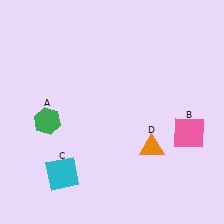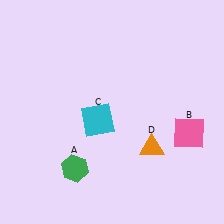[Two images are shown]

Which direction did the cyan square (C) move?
The cyan square (C) moved up.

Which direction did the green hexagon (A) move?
The green hexagon (A) moved down.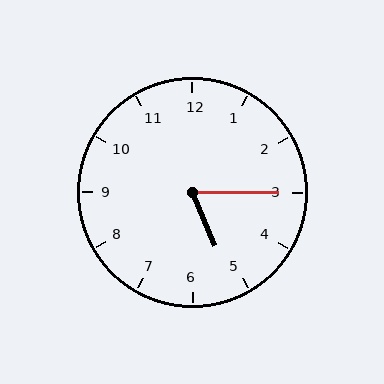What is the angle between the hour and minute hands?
Approximately 68 degrees.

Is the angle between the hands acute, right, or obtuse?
It is acute.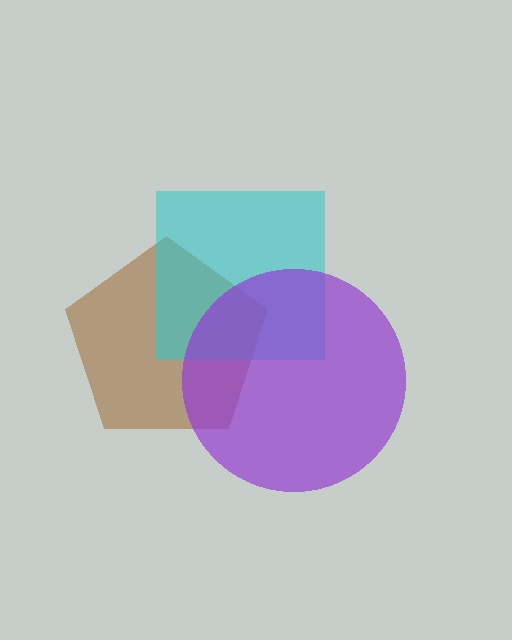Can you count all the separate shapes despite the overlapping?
Yes, there are 3 separate shapes.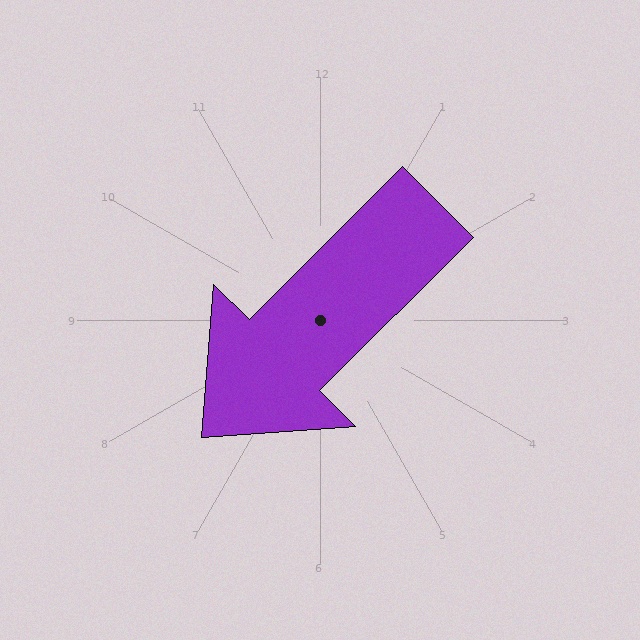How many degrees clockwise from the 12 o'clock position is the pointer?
Approximately 225 degrees.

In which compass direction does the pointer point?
Southwest.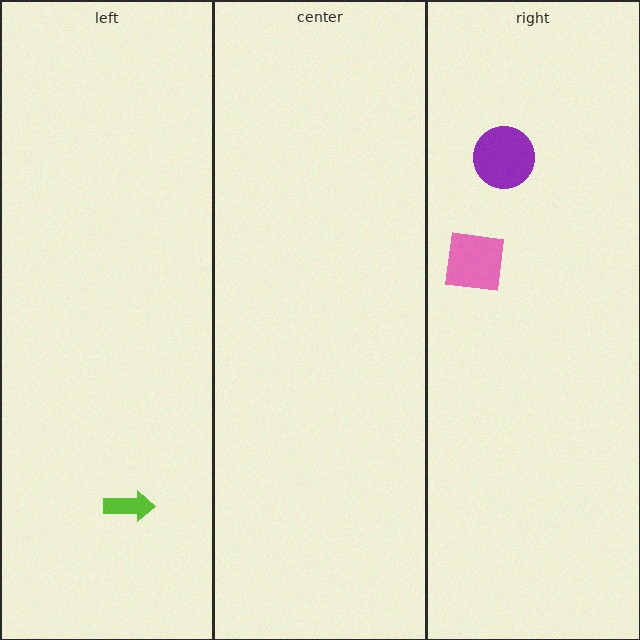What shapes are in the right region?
The purple circle, the pink square.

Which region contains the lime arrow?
The left region.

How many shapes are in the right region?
2.